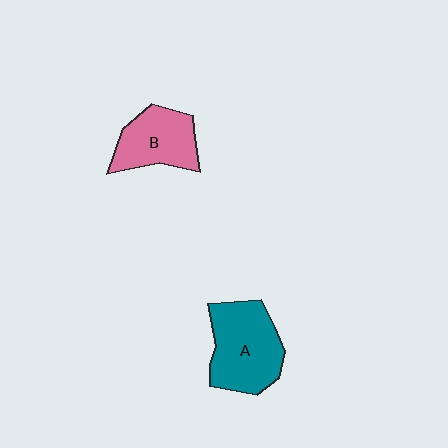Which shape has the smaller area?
Shape B (pink).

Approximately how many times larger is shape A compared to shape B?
Approximately 1.3 times.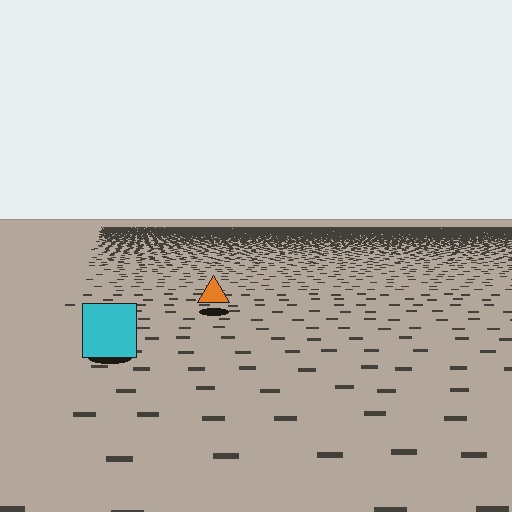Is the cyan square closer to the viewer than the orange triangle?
Yes. The cyan square is closer — you can tell from the texture gradient: the ground texture is coarser near it.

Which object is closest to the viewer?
The cyan square is closest. The texture marks near it are larger and more spread out.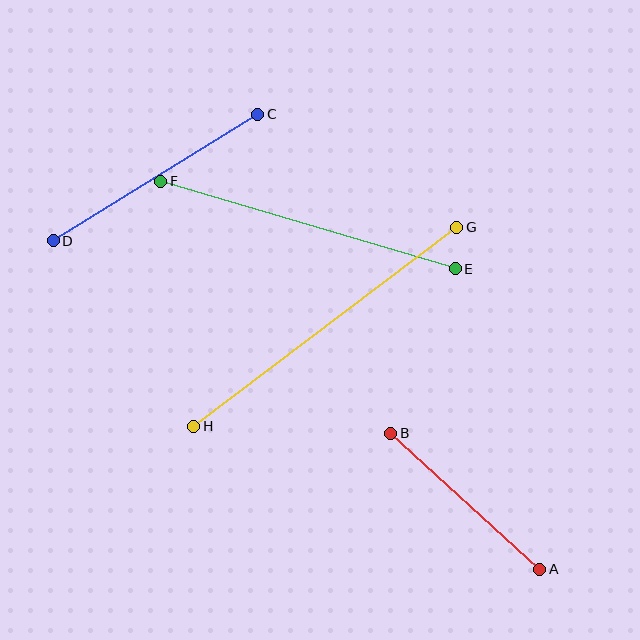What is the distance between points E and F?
The distance is approximately 307 pixels.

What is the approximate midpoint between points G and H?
The midpoint is at approximately (325, 327) pixels.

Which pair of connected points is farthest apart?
Points G and H are farthest apart.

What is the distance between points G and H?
The distance is approximately 330 pixels.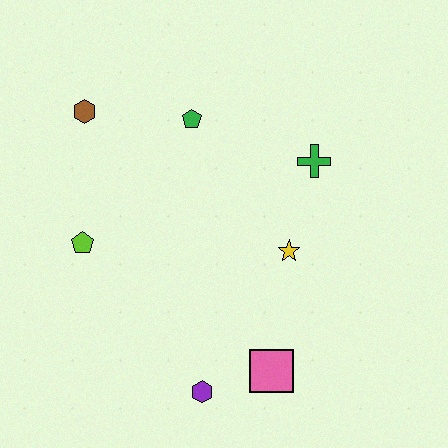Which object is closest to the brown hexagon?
The green pentagon is closest to the brown hexagon.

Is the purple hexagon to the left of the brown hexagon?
No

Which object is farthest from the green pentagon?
The purple hexagon is farthest from the green pentagon.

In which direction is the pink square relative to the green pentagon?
The pink square is below the green pentagon.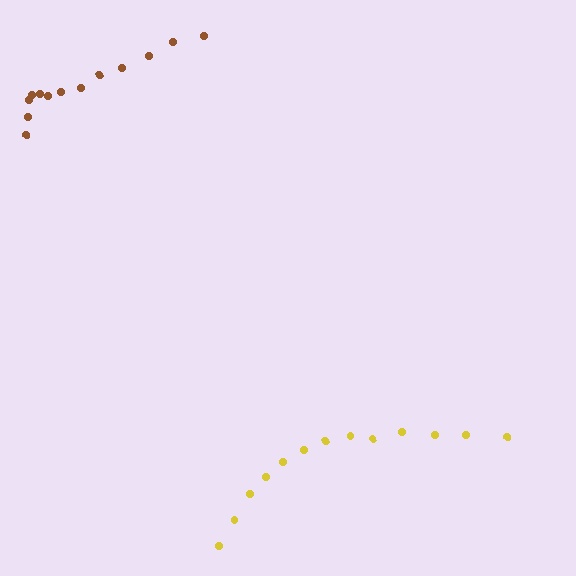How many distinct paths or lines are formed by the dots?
There are 2 distinct paths.